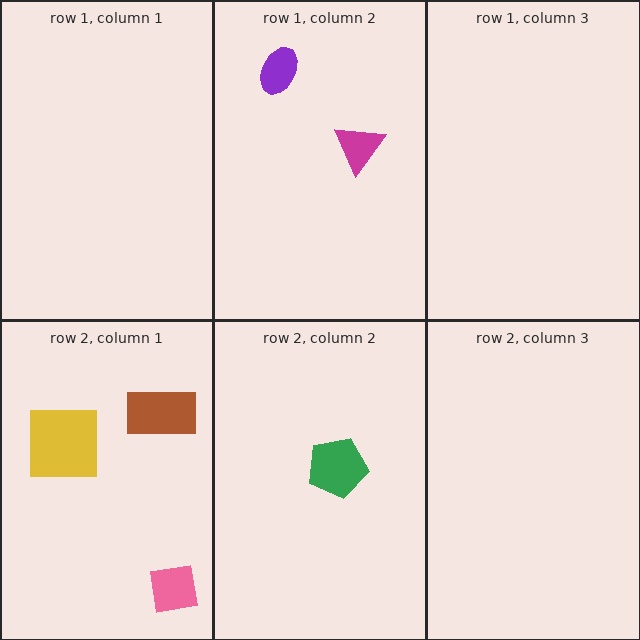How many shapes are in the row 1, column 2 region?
2.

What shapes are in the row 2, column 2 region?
The green pentagon.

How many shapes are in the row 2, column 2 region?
1.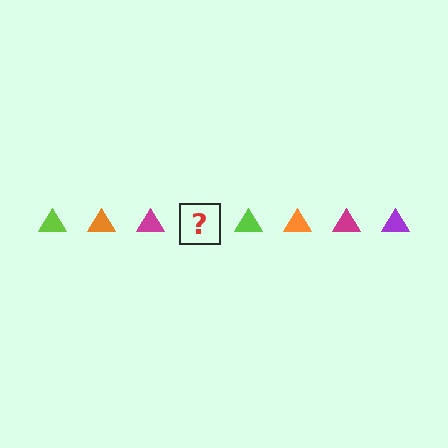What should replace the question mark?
The question mark should be replaced with a purple triangle.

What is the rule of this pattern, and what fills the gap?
The rule is that the pattern cycles through lime, orange, magenta, purple triangles. The gap should be filled with a purple triangle.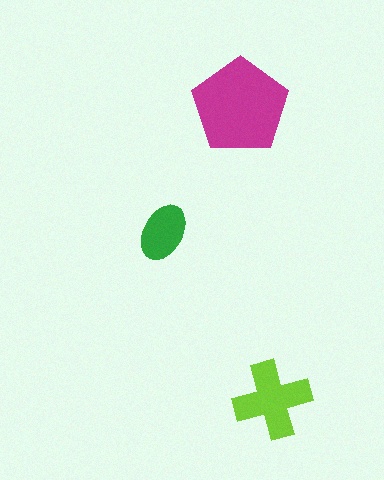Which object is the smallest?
The green ellipse.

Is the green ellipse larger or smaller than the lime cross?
Smaller.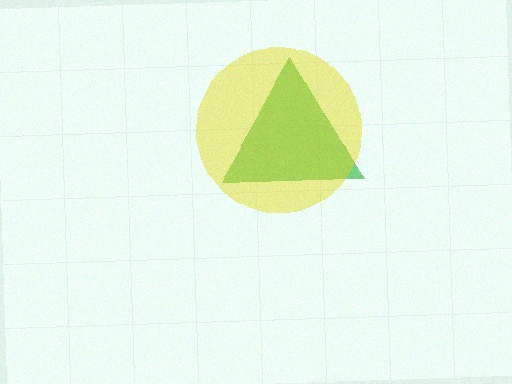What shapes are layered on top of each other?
The layered shapes are: a green triangle, a yellow circle.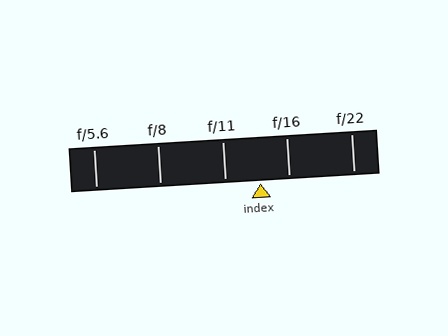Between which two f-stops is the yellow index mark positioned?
The index mark is between f/11 and f/16.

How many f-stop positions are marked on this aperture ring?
There are 5 f-stop positions marked.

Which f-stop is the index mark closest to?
The index mark is closest to f/16.